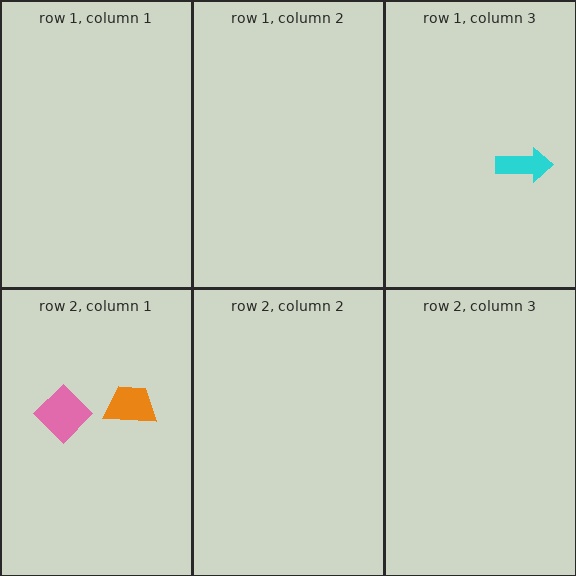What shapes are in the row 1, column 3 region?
The cyan arrow.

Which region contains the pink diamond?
The row 2, column 1 region.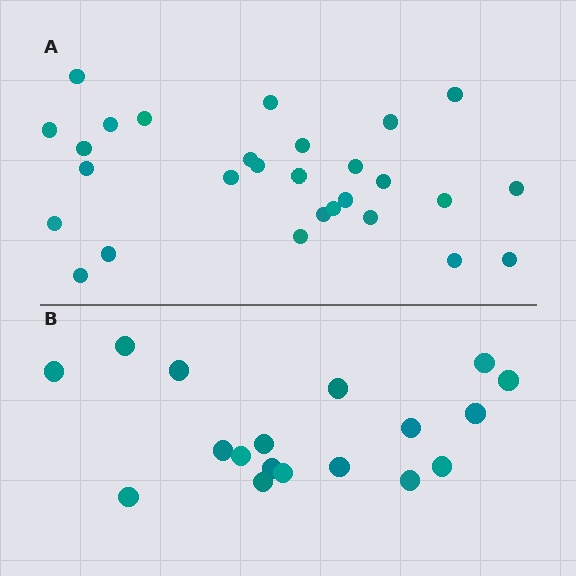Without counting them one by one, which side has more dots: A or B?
Region A (the top region) has more dots.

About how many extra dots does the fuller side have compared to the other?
Region A has roughly 10 or so more dots than region B.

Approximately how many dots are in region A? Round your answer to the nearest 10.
About 30 dots. (The exact count is 28, which rounds to 30.)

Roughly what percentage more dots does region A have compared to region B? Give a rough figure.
About 55% more.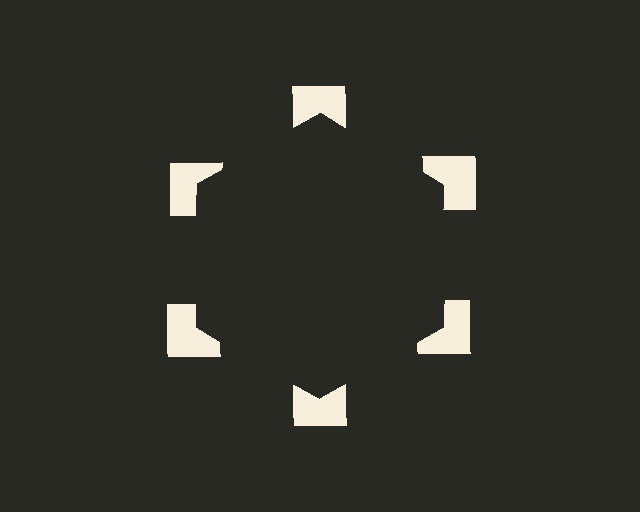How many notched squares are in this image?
There are 6 — one at each vertex of the illusory hexagon.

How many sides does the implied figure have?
6 sides.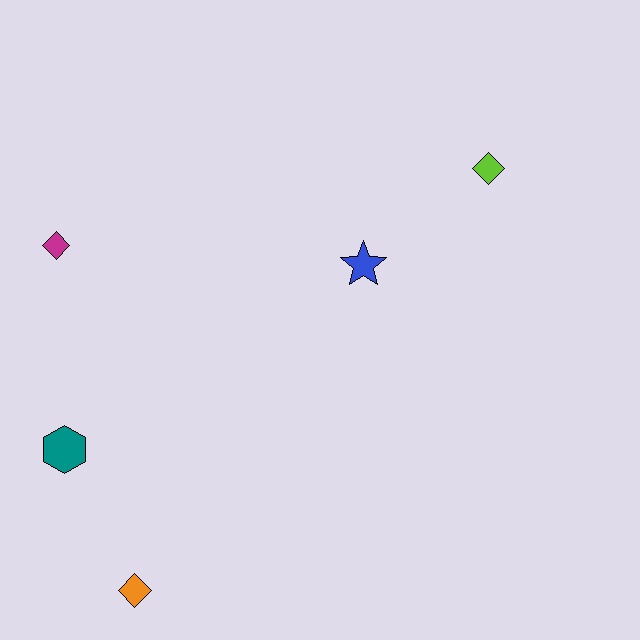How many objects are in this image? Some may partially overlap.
There are 5 objects.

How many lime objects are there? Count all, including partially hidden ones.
There is 1 lime object.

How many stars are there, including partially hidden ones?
There is 1 star.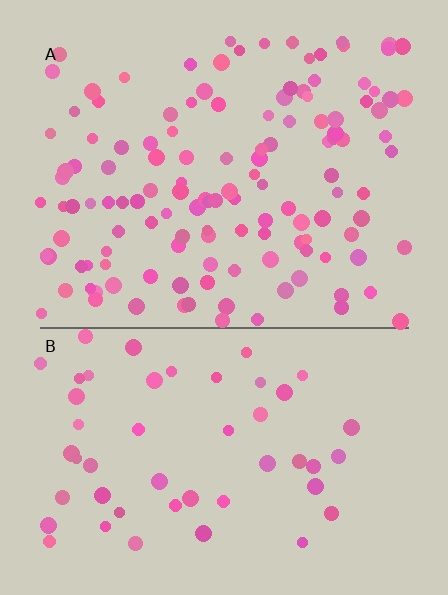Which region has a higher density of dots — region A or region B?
A (the top).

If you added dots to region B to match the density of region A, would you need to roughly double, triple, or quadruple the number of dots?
Approximately triple.